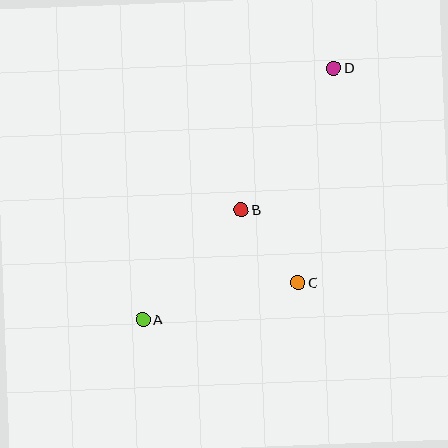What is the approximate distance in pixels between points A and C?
The distance between A and C is approximately 159 pixels.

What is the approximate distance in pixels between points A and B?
The distance between A and B is approximately 148 pixels.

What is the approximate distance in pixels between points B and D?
The distance between B and D is approximately 169 pixels.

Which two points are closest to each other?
Points B and C are closest to each other.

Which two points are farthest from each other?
Points A and D are farthest from each other.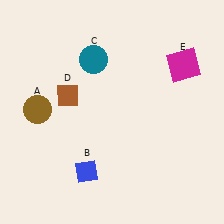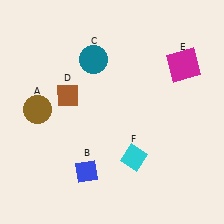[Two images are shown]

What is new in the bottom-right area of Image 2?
A cyan diamond (F) was added in the bottom-right area of Image 2.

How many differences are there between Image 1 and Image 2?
There is 1 difference between the two images.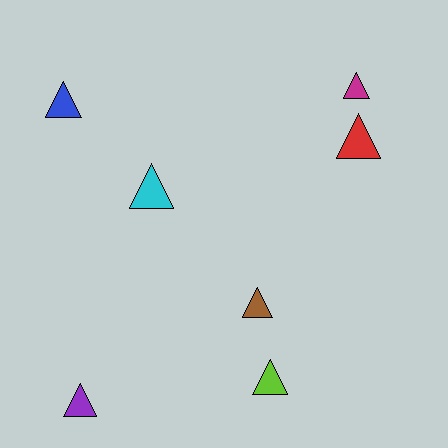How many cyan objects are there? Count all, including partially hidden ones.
There is 1 cyan object.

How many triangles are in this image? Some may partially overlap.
There are 7 triangles.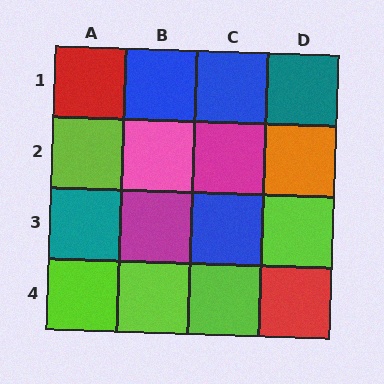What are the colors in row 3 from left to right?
Teal, magenta, blue, lime.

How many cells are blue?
3 cells are blue.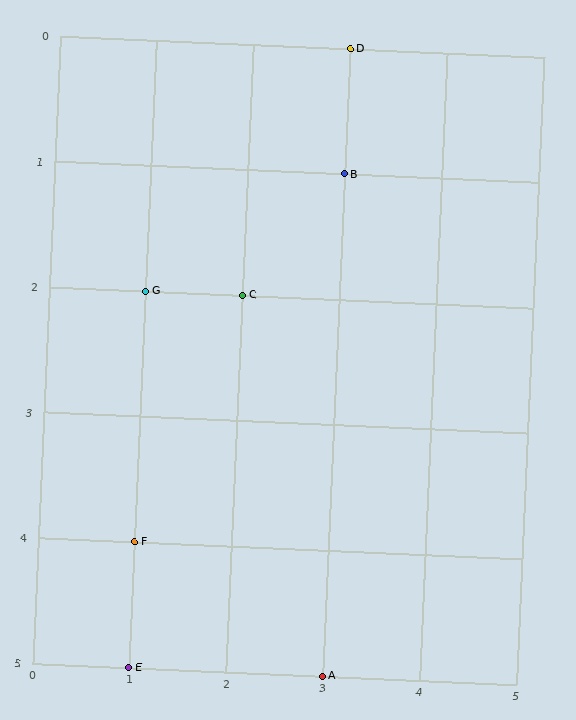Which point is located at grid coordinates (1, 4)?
Point F is at (1, 4).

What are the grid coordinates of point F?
Point F is at grid coordinates (1, 4).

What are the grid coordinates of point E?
Point E is at grid coordinates (1, 5).